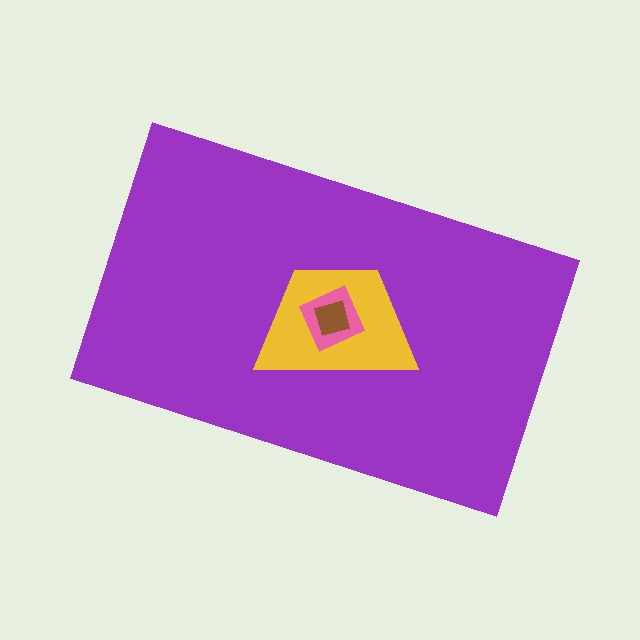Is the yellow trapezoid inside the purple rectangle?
Yes.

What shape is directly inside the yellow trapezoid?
The pink square.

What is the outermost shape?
The purple rectangle.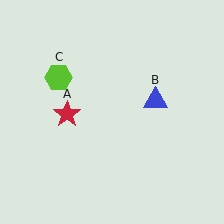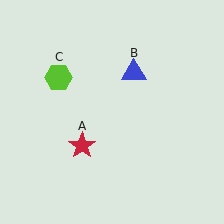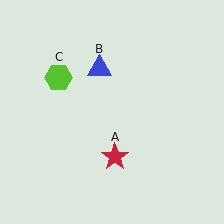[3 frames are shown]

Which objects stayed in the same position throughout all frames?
Lime hexagon (object C) remained stationary.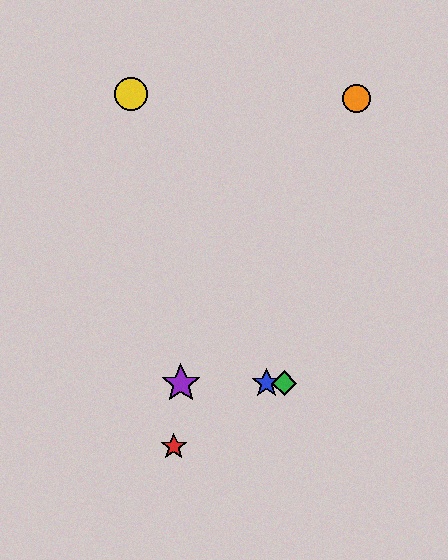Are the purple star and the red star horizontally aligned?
No, the purple star is at y≈383 and the red star is at y≈447.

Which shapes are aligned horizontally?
The blue star, the green diamond, the purple star are aligned horizontally.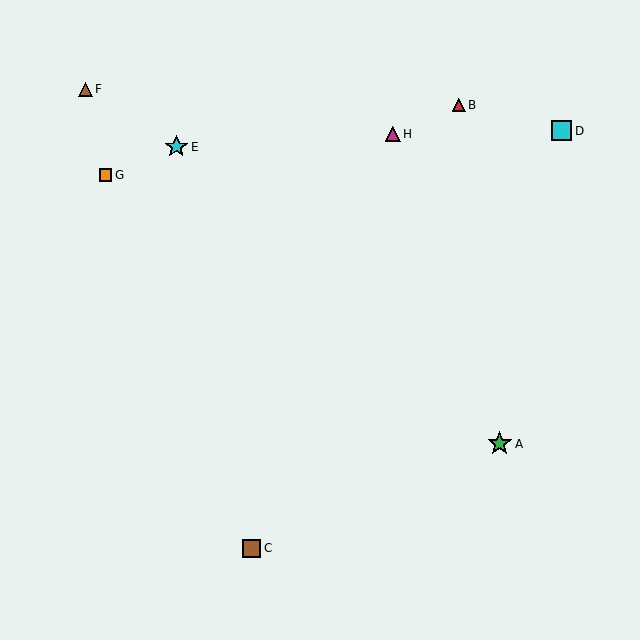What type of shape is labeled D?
Shape D is a cyan square.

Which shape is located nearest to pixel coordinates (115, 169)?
The orange square (labeled G) at (106, 175) is nearest to that location.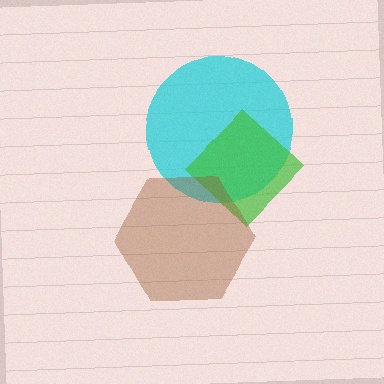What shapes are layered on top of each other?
The layered shapes are: a cyan circle, a green diamond, a brown hexagon.